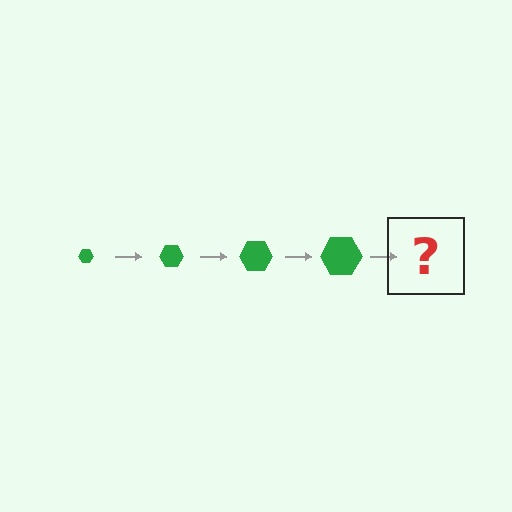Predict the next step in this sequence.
The next step is a green hexagon, larger than the previous one.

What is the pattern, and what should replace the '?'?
The pattern is that the hexagon gets progressively larger each step. The '?' should be a green hexagon, larger than the previous one.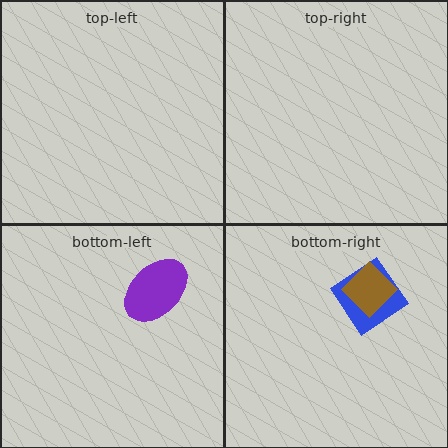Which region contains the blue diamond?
The bottom-right region.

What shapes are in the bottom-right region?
The blue diamond, the brown diamond.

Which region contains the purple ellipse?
The bottom-left region.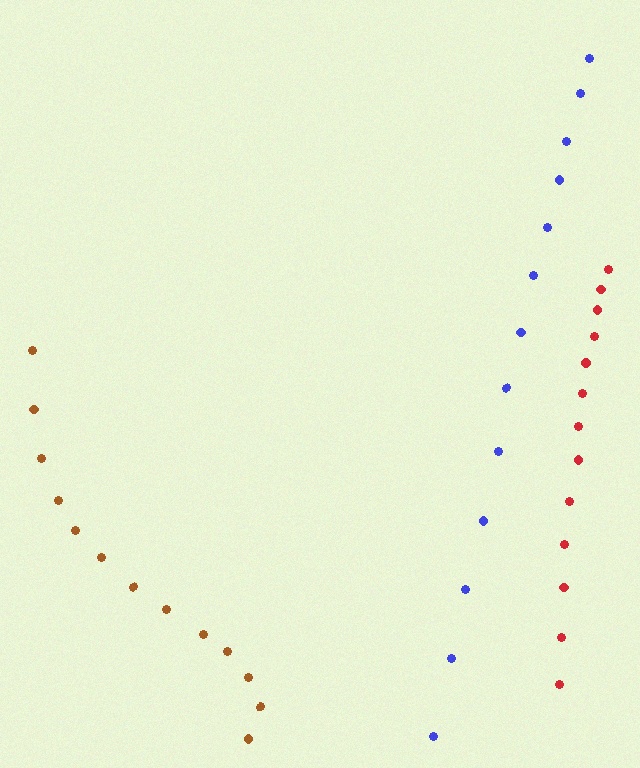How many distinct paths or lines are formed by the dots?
There are 3 distinct paths.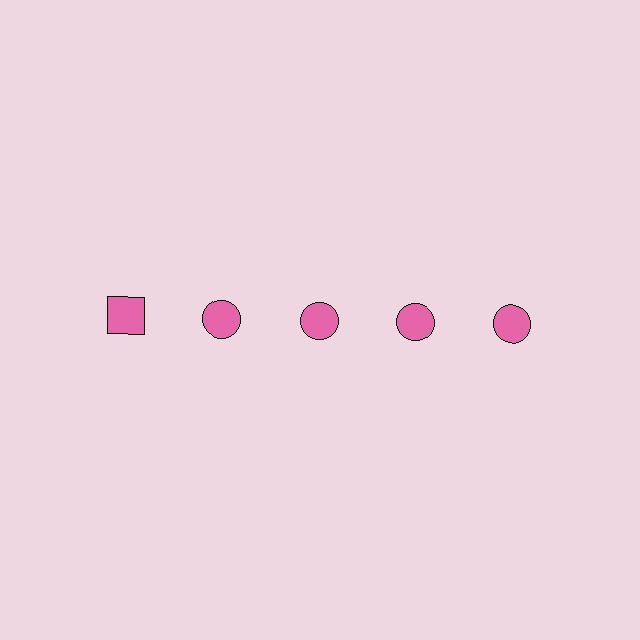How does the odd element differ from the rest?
It has a different shape: square instead of circle.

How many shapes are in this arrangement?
There are 5 shapes arranged in a grid pattern.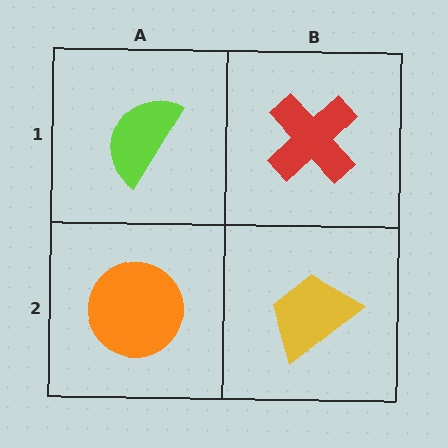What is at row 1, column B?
A red cross.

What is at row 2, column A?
An orange circle.